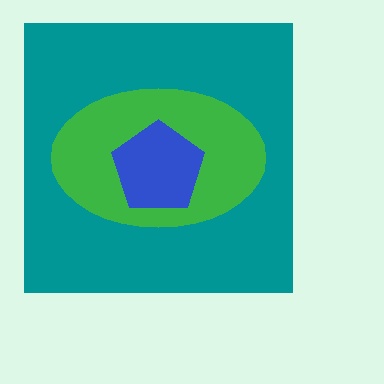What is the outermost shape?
The teal square.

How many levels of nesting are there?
3.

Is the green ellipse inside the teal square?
Yes.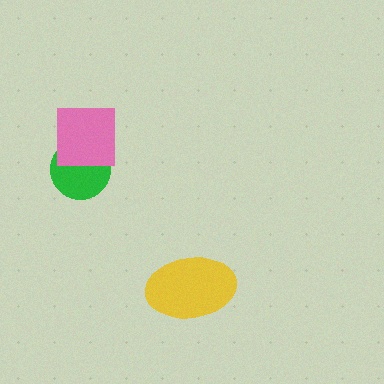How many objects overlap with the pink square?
1 object overlaps with the pink square.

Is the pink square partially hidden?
No, no other shape covers it.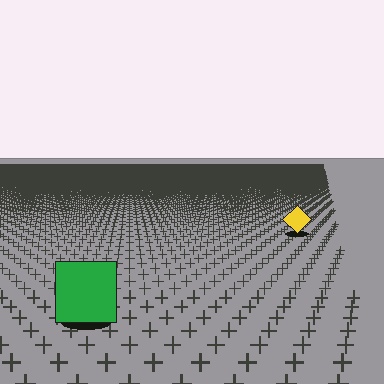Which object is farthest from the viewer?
The yellow diamond is farthest from the viewer. It appears smaller and the ground texture around it is denser.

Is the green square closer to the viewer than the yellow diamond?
Yes. The green square is closer — you can tell from the texture gradient: the ground texture is coarser near it.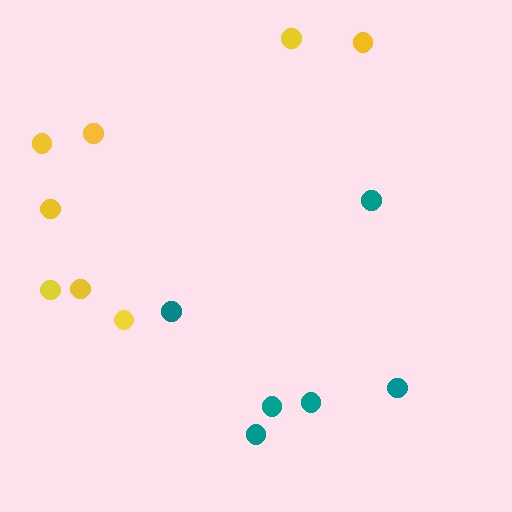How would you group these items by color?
There are 2 groups: one group of teal circles (6) and one group of yellow circles (8).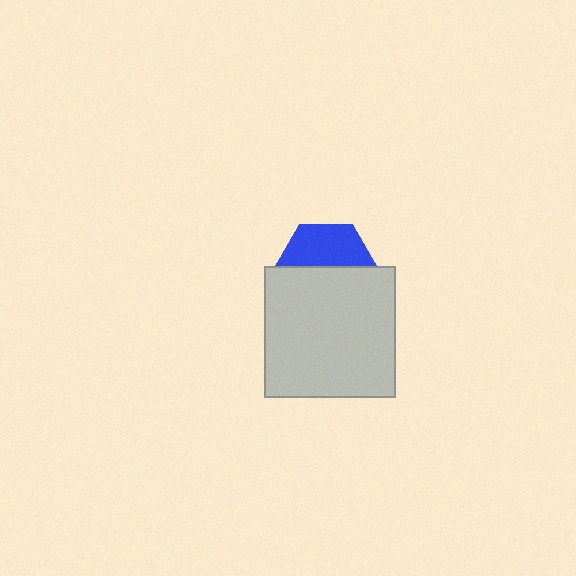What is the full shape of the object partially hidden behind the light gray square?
The partially hidden object is a blue hexagon.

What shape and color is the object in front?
The object in front is a light gray square.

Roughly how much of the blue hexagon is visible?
A small part of it is visible (roughly 44%).